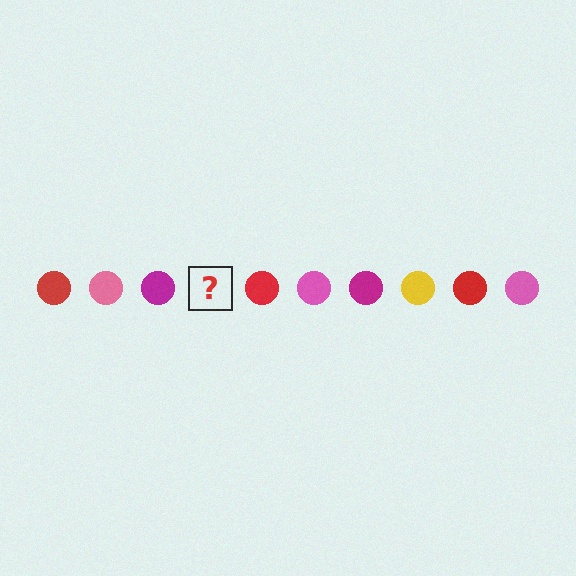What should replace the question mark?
The question mark should be replaced with a yellow circle.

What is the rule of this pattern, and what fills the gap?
The rule is that the pattern cycles through red, pink, magenta, yellow circles. The gap should be filled with a yellow circle.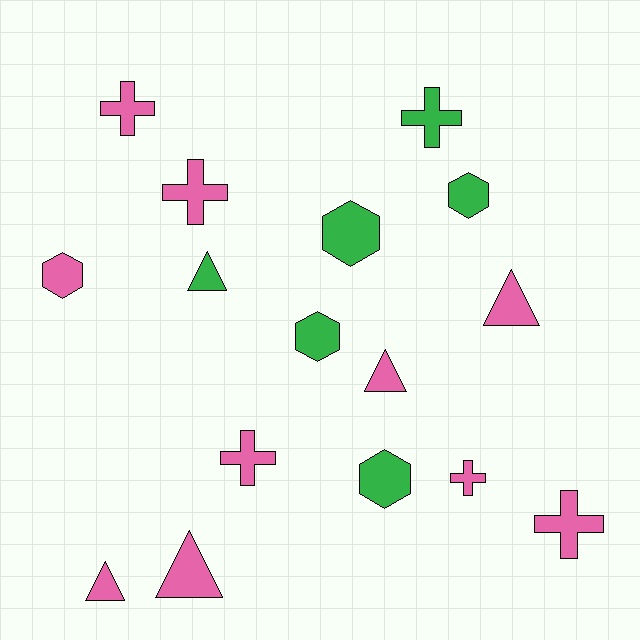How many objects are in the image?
There are 16 objects.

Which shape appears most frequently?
Cross, with 6 objects.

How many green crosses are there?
There is 1 green cross.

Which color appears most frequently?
Pink, with 10 objects.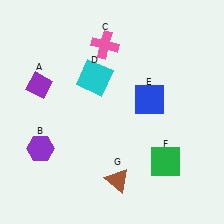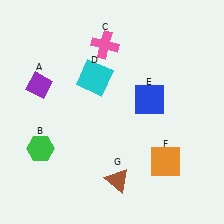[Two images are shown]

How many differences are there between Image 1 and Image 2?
There are 2 differences between the two images.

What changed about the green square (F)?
In Image 1, F is green. In Image 2, it changed to orange.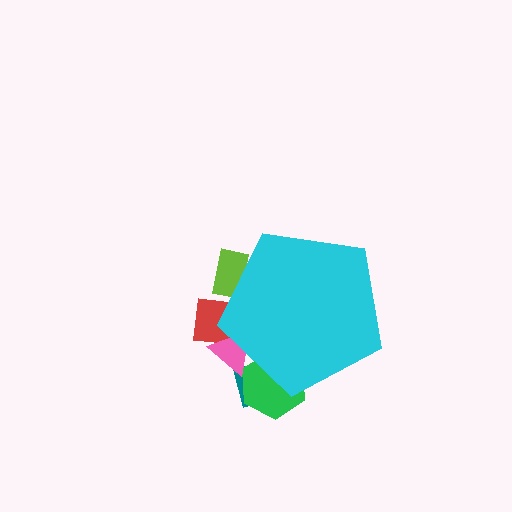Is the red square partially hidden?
Yes, the red square is partially hidden behind the cyan pentagon.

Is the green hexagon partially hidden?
Yes, the green hexagon is partially hidden behind the cyan pentagon.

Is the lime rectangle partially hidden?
Yes, the lime rectangle is partially hidden behind the cyan pentagon.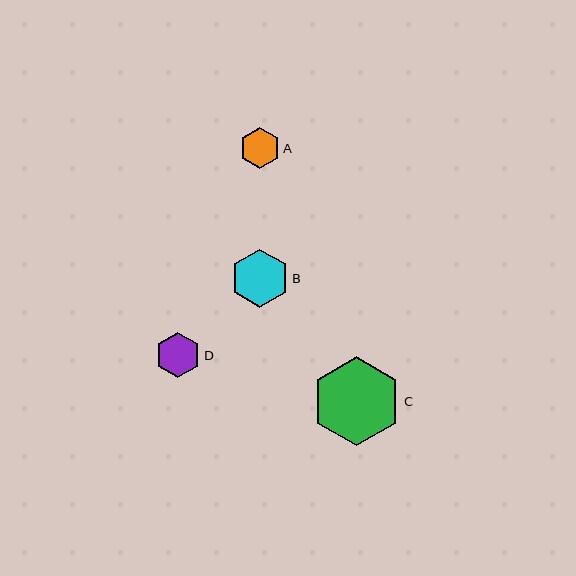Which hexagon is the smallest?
Hexagon A is the smallest with a size of approximately 41 pixels.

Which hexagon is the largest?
Hexagon C is the largest with a size of approximately 89 pixels.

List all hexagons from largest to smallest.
From largest to smallest: C, B, D, A.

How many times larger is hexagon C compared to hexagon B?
Hexagon C is approximately 1.5 times the size of hexagon B.